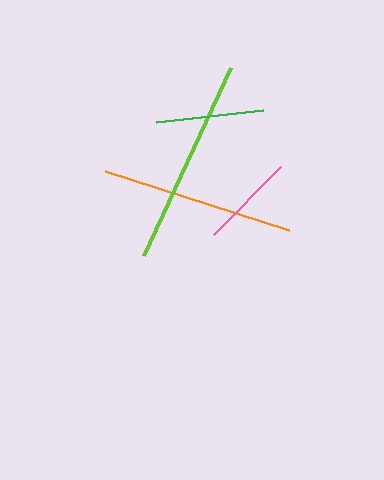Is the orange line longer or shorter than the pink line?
The orange line is longer than the pink line.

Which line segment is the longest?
The lime line is the longest at approximately 207 pixels.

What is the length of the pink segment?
The pink segment is approximately 96 pixels long.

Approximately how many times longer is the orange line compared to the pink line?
The orange line is approximately 2.0 times the length of the pink line.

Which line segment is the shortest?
The pink line is the shortest at approximately 96 pixels.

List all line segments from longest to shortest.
From longest to shortest: lime, orange, green, pink.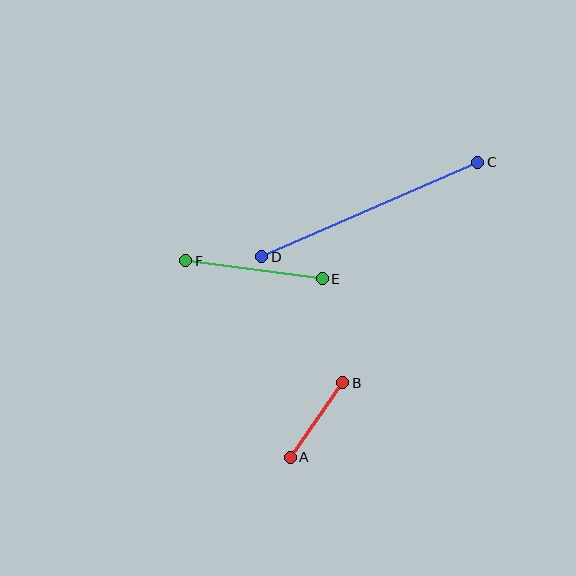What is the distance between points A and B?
The distance is approximately 91 pixels.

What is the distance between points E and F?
The distance is approximately 138 pixels.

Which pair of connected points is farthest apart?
Points C and D are farthest apart.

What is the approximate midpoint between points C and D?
The midpoint is at approximately (370, 209) pixels.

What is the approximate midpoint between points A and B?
The midpoint is at approximately (317, 420) pixels.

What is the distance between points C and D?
The distance is approximately 236 pixels.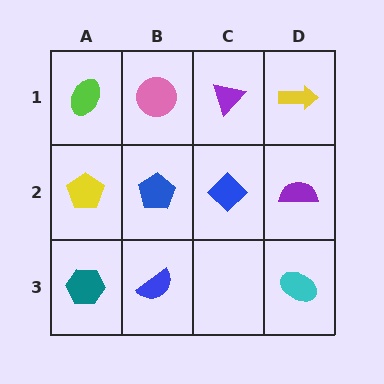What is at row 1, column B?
A pink circle.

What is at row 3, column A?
A teal hexagon.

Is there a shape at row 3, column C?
No, that cell is empty.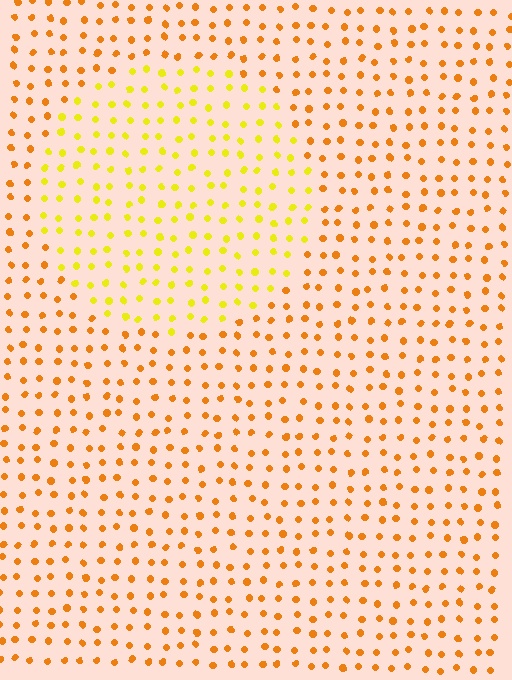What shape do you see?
I see a circle.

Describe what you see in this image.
The image is filled with small orange elements in a uniform arrangement. A circle-shaped region is visible where the elements are tinted to a slightly different hue, forming a subtle color boundary.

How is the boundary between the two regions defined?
The boundary is defined purely by a slight shift in hue (about 31 degrees). Spacing, size, and orientation are identical on both sides.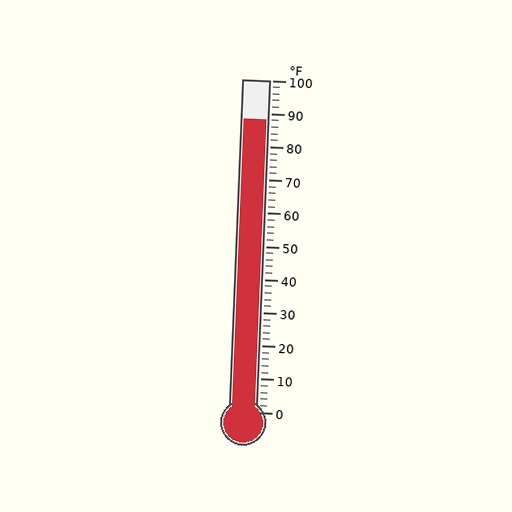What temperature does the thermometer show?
The thermometer shows approximately 88°F.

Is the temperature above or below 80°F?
The temperature is above 80°F.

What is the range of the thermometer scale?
The thermometer scale ranges from 0°F to 100°F.